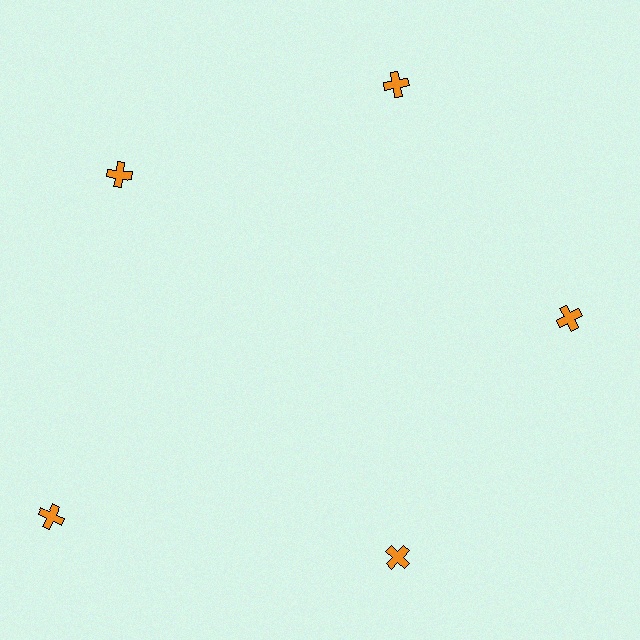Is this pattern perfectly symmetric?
No. The 5 orange crosses are arranged in a ring, but one element near the 8 o'clock position is pushed outward from the center, breaking the 5-fold rotational symmetry.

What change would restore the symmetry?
The symmetry would be restored by moving it inward, back onto the ring so that all 5 crosses sit at equal angles and equal distance from the center.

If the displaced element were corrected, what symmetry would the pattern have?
It would have 5-fold rotational symmetry — the pattern would map onto itself every 72 degrees.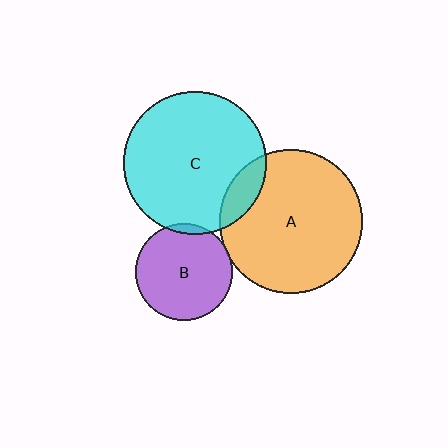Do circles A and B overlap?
Yes.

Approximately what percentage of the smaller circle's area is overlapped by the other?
Approximately 5%.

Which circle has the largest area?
Circle C (cyan).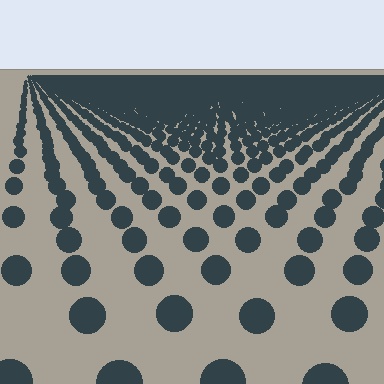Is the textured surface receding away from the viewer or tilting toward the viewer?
The surface is receding away from the viewer. Texture elements get smaller and denser toward the top.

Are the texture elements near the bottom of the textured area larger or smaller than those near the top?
Larger. Near the bottom, elements are closer to the viewer and appear at a bigger on-screen size.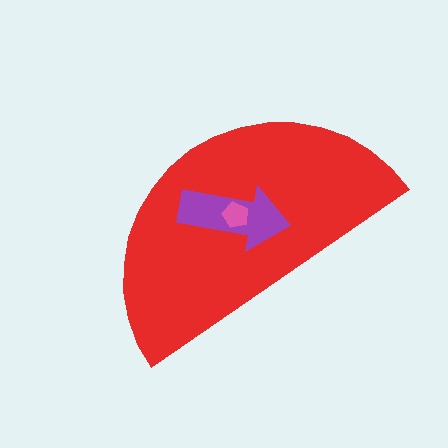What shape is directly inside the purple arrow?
The pink pentagon.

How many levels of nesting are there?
3.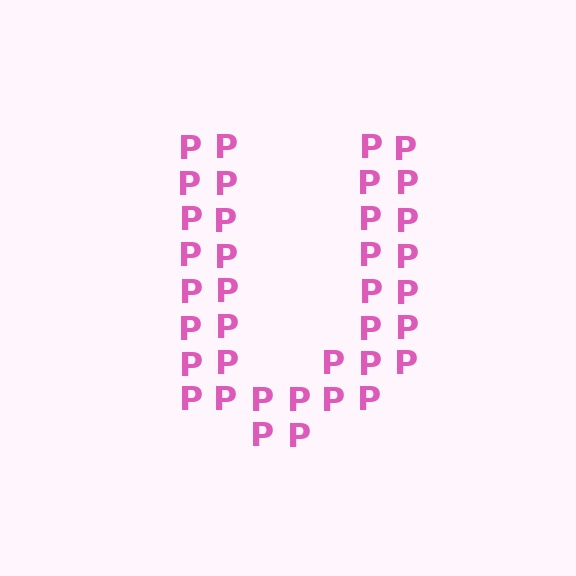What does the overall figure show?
The overall figure shows the letter U.